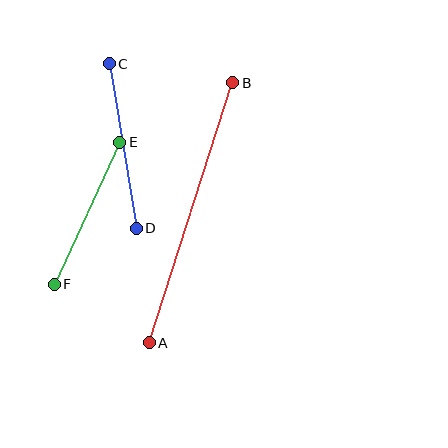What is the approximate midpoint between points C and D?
The midpoint is at approximately (123, 146) pixels.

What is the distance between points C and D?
The distance is approximately 166 pixels.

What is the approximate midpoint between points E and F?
The midpoint is at approximately (87, 213) pixels.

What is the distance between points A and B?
The distance is approximately 273 pixels.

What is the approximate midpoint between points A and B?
The midpoint is at approximately (191, 213) pixels.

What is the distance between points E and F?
The distance is approximately 156 pixels.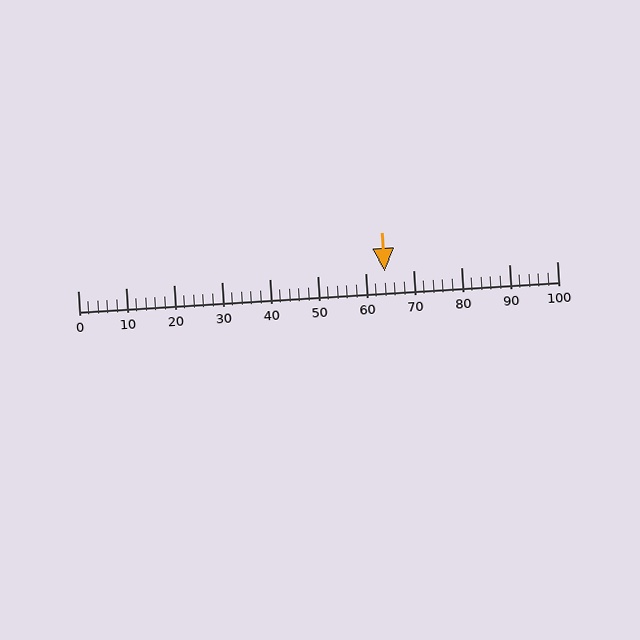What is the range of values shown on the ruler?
The ruler shows values from 0 to 100.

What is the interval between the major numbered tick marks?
The major tick marks are spaced 10 units apart.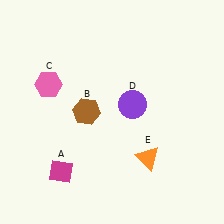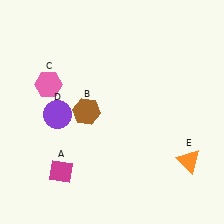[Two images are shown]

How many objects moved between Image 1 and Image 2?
2 objects moved between the two images.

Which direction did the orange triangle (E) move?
The orange triangle (E) moved right.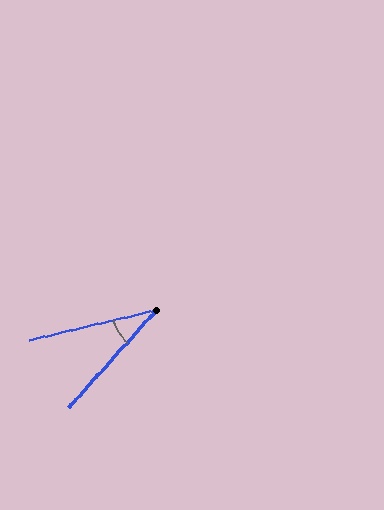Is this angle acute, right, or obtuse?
It is acute.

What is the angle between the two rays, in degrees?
Approximately 35 degrees.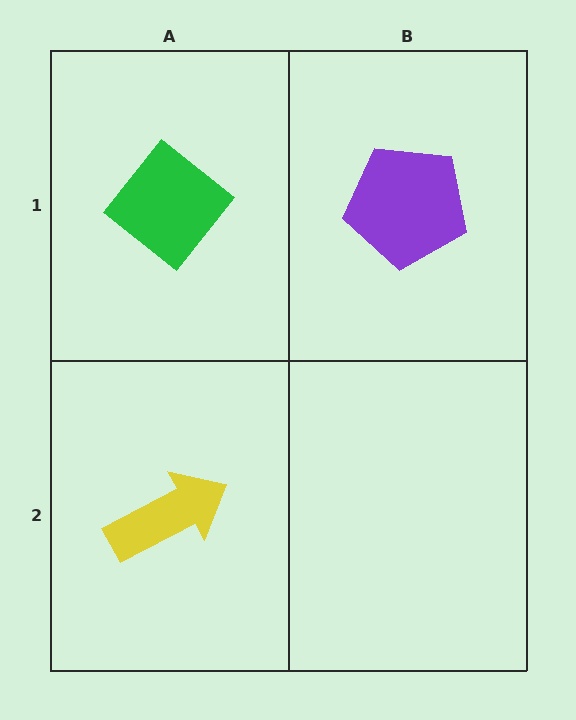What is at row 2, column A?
A yellow arrow.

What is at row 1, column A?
A green diamond.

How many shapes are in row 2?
1 shape.